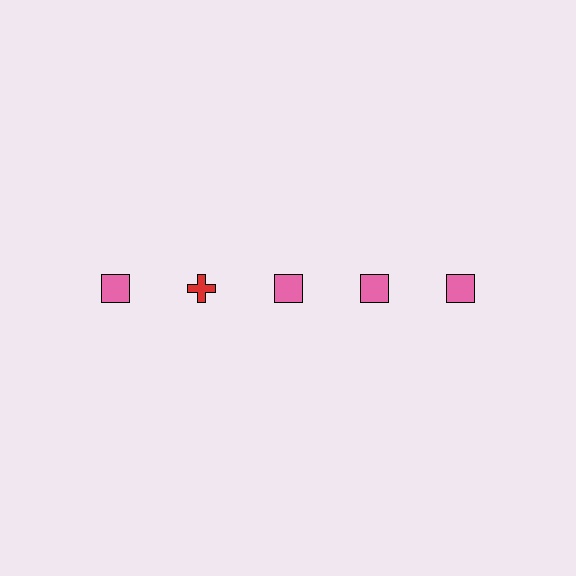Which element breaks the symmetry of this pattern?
The red cross in the top row, second from left column breaks the symmetry. All other shapes are pink squares.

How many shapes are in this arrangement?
There are 5 shapes arranged in a grid pattern.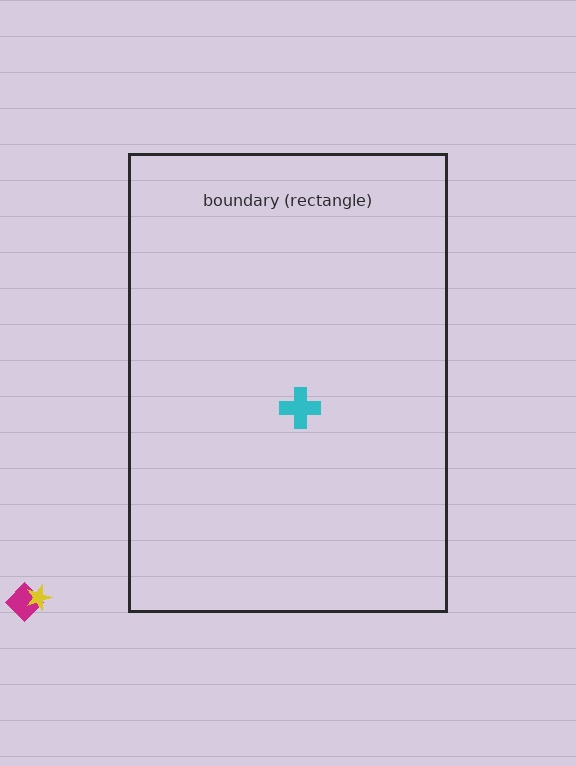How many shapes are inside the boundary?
1 inside, 2 outside.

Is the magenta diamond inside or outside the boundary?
Outside.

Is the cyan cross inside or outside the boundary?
Inside.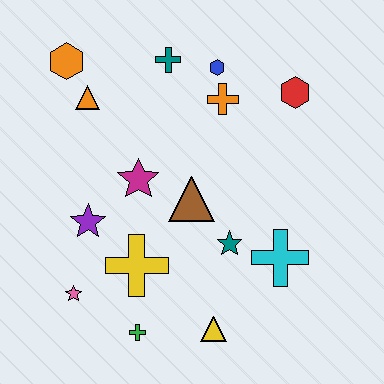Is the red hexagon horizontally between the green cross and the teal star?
No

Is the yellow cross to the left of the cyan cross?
Yes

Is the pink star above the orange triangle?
No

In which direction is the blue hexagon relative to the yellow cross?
The blue hexagon is above the yellow cross.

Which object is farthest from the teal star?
The orange hexagon is farthest from the teal star.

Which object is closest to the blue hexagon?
The orange cross is closest to the blue hexagon.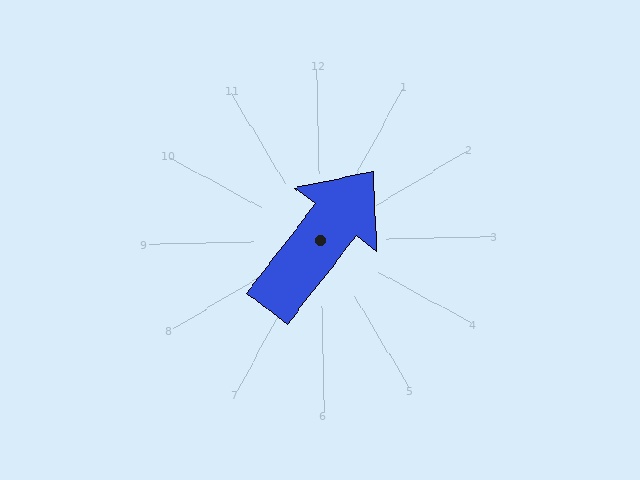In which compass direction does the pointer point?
Northeast.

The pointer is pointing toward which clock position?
Roughly 1 o'clock.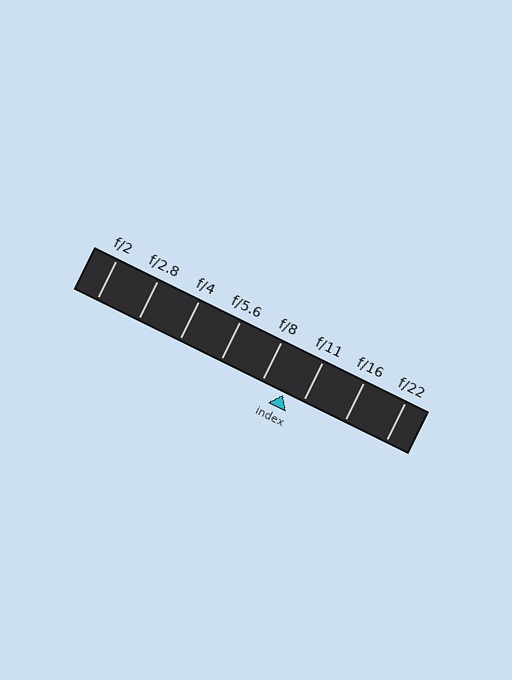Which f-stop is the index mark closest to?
The index mark is closest to f/11.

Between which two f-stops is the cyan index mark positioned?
The index mark is between f/8 and f/11.